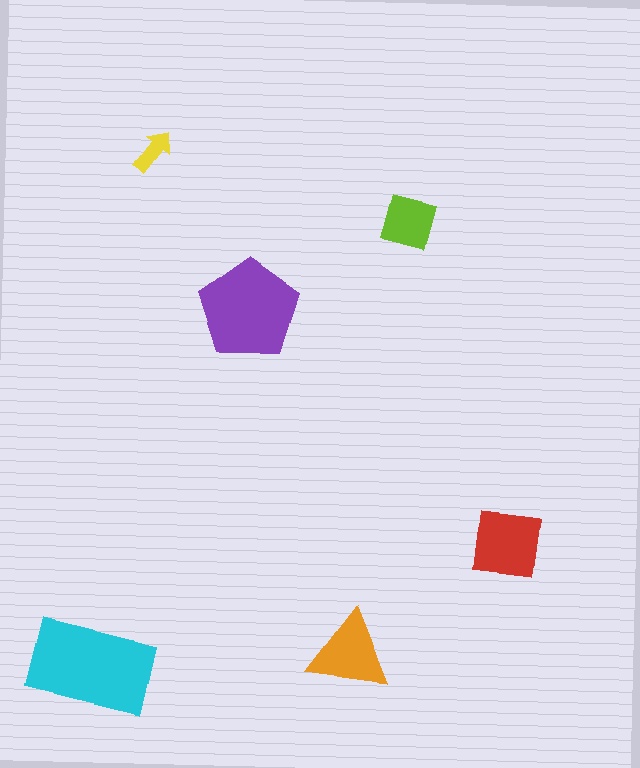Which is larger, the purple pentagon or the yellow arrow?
The purple pentagon.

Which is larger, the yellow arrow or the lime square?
The lime square.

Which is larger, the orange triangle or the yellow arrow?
The orange triangle.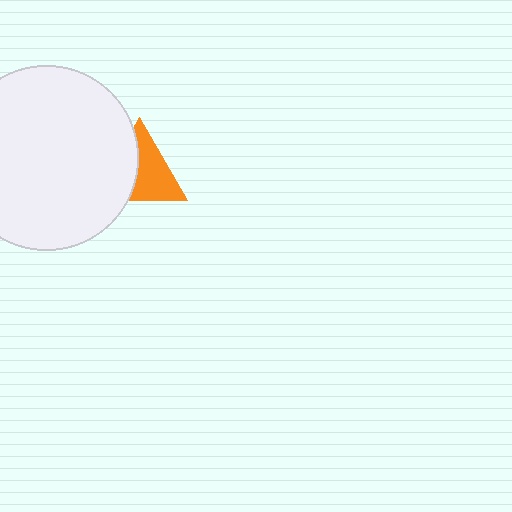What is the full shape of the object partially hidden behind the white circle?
The partially hidden object is an orange triangle.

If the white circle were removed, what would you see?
You would see the complete orange triangle.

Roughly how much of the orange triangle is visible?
About half of it is visible (roughly 56%).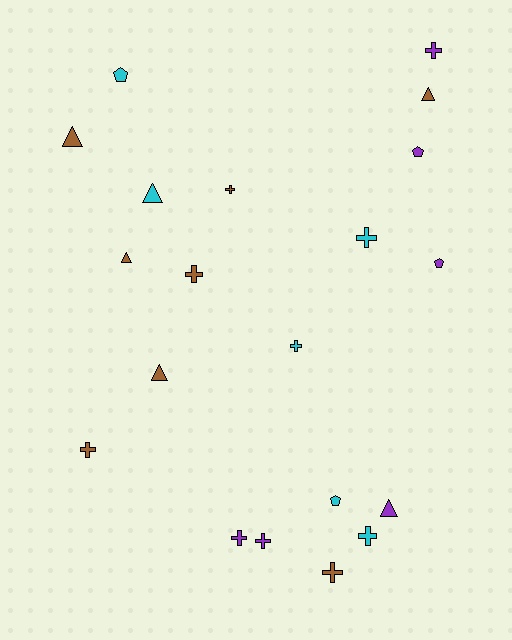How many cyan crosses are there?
There are 3 cyan crosses.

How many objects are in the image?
There are 20 objects.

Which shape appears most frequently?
Cross, with 10 objects.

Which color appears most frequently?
Brown, with 8 objects.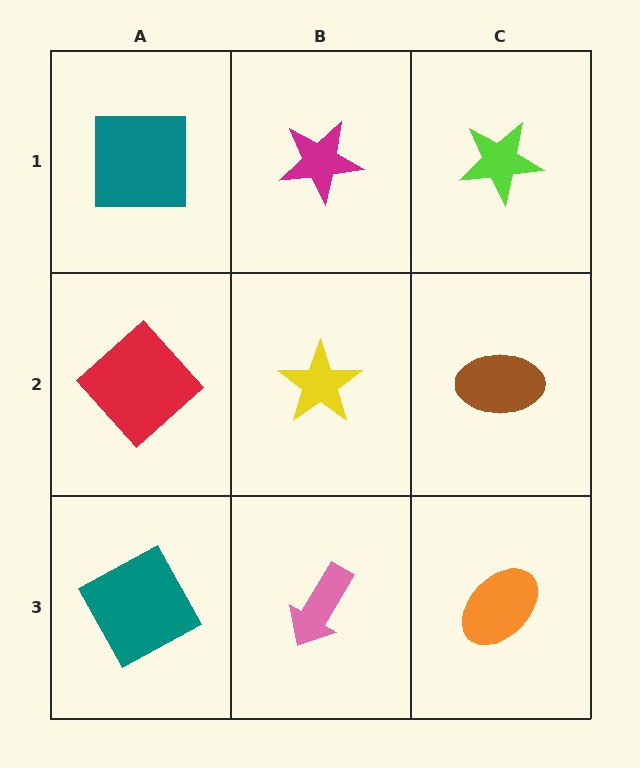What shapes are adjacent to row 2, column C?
A lime star (row 1, column C), an orange ellipse (row 3, column C), a yellow star (row 2, column B).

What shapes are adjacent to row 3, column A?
A red diamond (row 2, column A), a pink arrow (row 3, column B).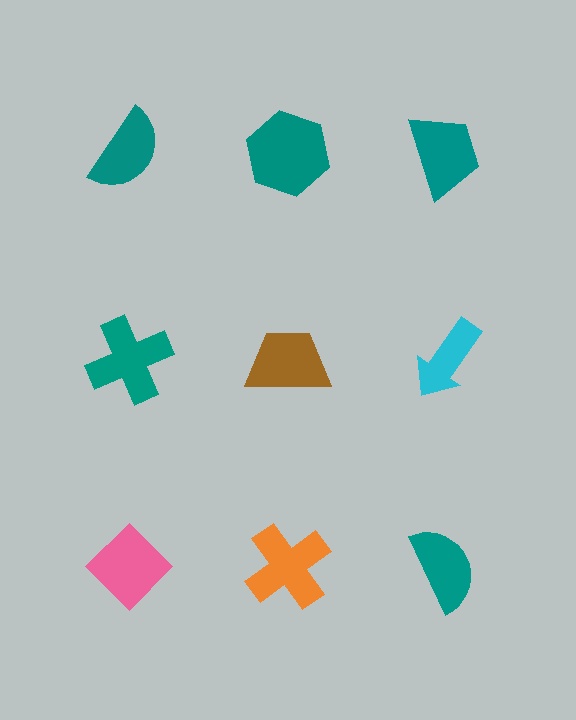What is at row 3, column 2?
An orange cross.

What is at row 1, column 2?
A teal hexagon.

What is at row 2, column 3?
A cyan arrow.